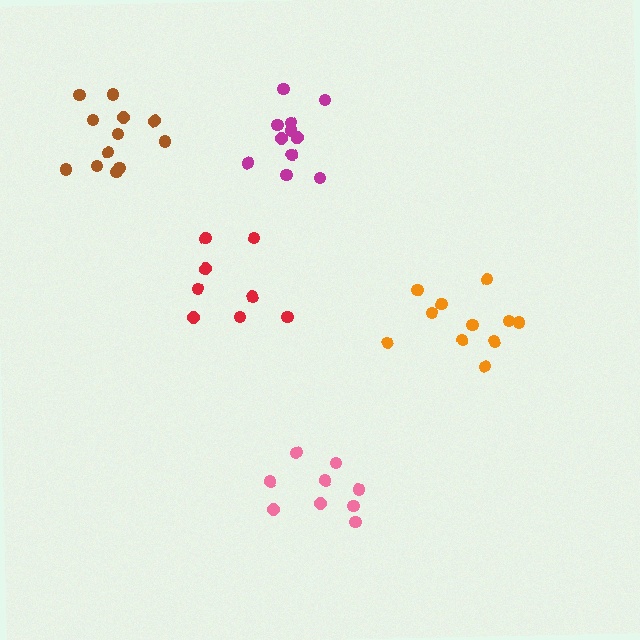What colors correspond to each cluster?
The clusters are colored: orange, brown, red, pink, magenta.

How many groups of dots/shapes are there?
There are 5 groups.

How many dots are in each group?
Group 1: 11 dots, Group 2: 12 dots, Group 3: 8 dots, Group 4: 9 dots, Group 5: 11 dots (51 total).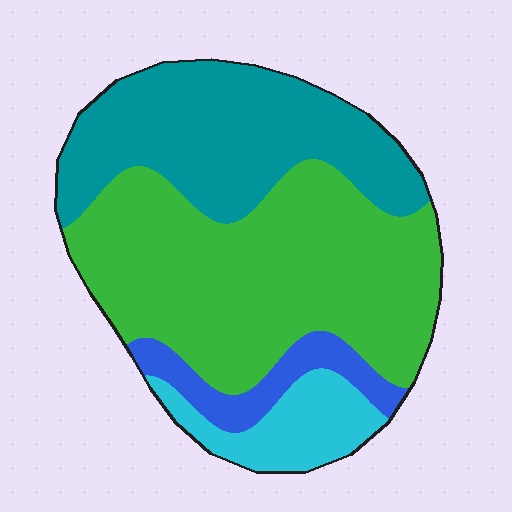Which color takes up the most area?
Green, at roughly 50%.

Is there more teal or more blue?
Teal.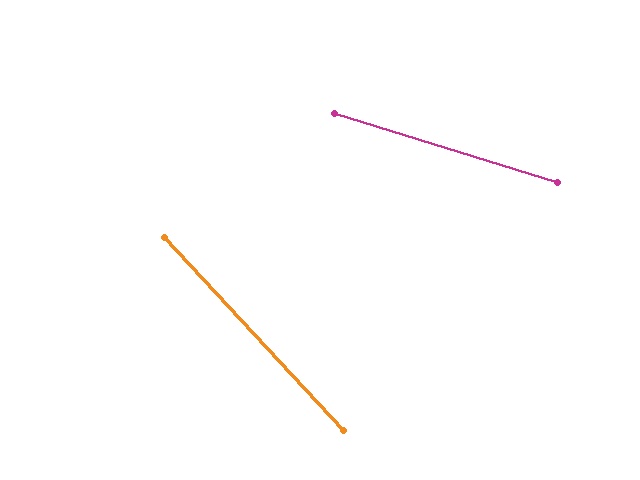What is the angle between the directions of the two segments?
Approximately 30 degrees.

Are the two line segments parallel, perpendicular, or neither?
Neither parallel nor perpendicular — they differ by about 30°.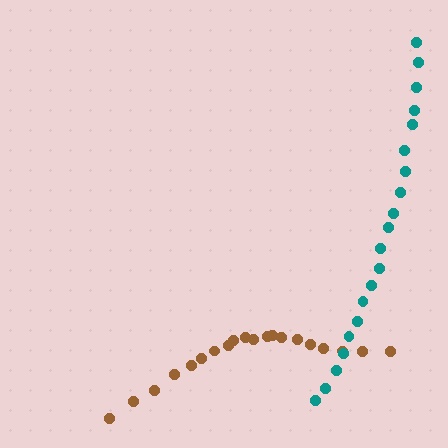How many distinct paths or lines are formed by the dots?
There are 2 distinct paths.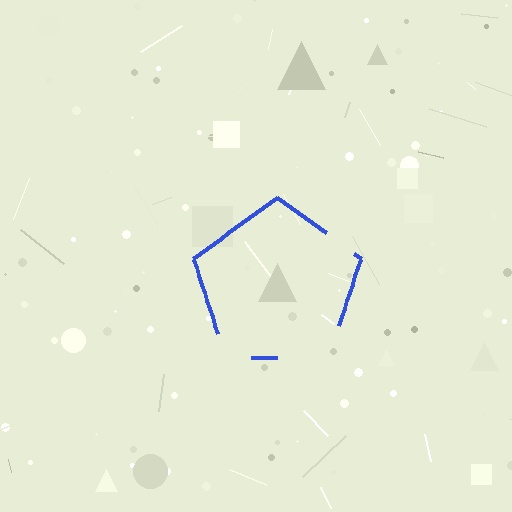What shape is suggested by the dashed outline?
The dashed outline suggests a pentagon.